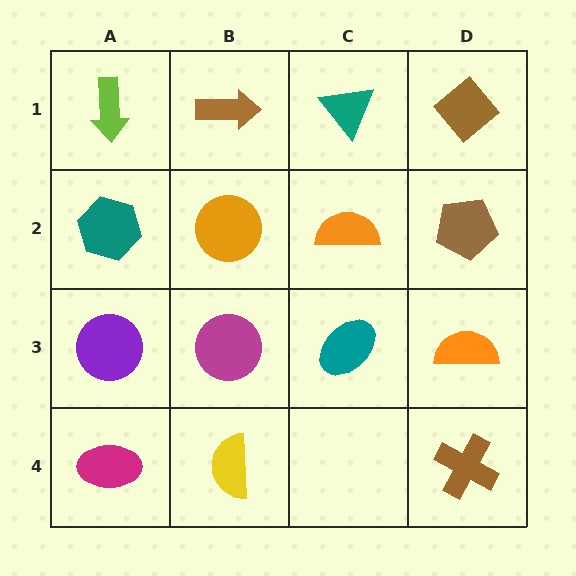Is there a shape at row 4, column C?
No, that cell is empty.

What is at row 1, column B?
A brown arrow.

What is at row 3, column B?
A magenta circle.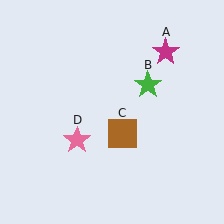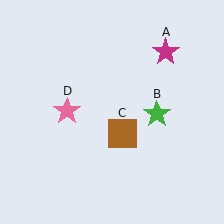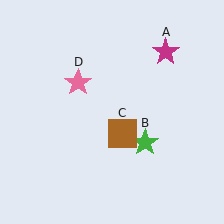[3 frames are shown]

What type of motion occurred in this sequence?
The green star (object B), pink star (object D) rotated clockwise around the center of the scene.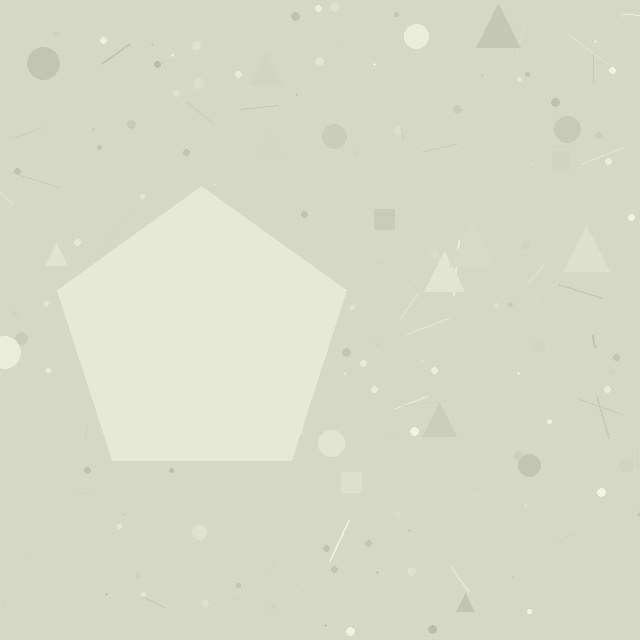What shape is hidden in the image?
A pentagon is hidden in the image.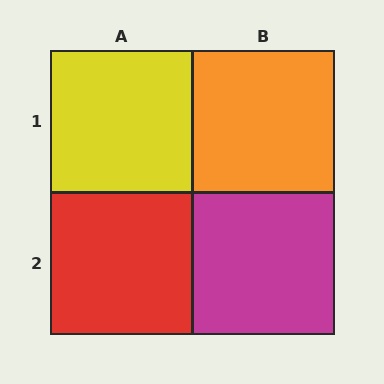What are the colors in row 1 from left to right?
Yellow, orange.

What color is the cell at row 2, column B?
Magenta.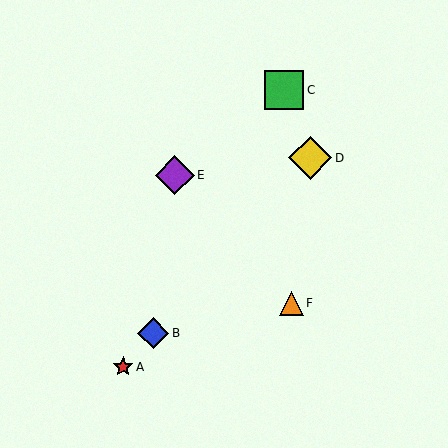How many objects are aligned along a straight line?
3 objects (A, B, D) are aligned along a straight line.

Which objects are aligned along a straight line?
Objects A, B, D are aligned along a straight line.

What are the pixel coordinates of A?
Object A is at (123, 367).